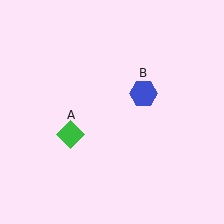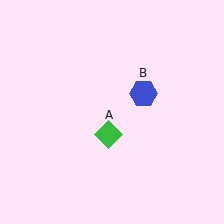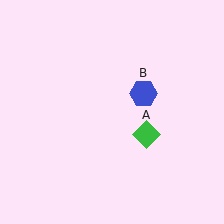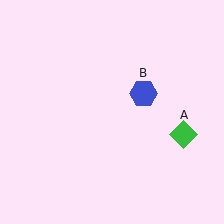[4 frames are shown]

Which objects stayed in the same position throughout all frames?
Blue hexagon (object B) remained stationary.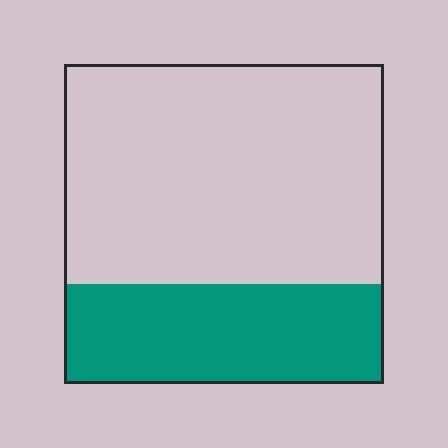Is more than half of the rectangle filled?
No.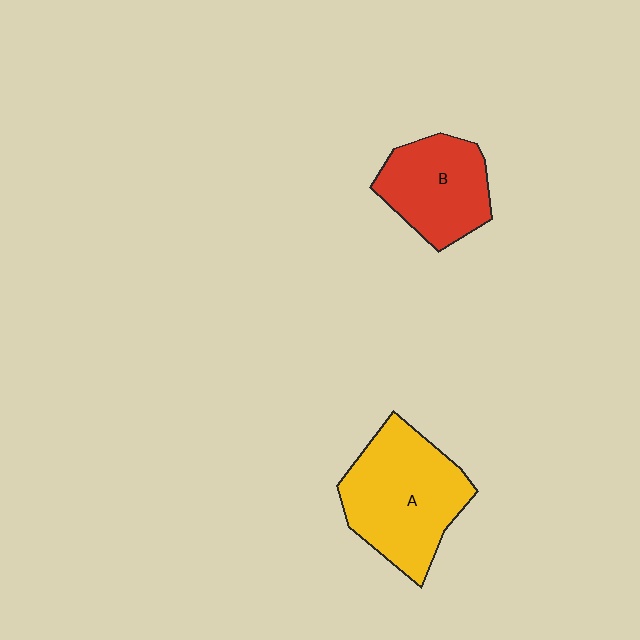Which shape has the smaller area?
Shape B (red).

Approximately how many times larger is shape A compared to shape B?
Approximately 1.4 times.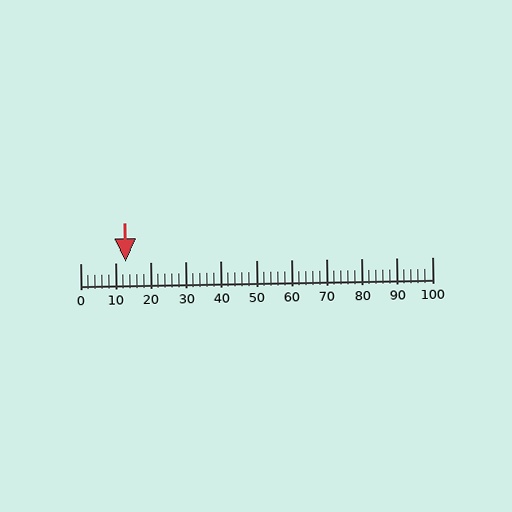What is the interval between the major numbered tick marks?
The major tick marks are spaced 10 units apart.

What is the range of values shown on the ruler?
The ruler shows values from 0 to 100.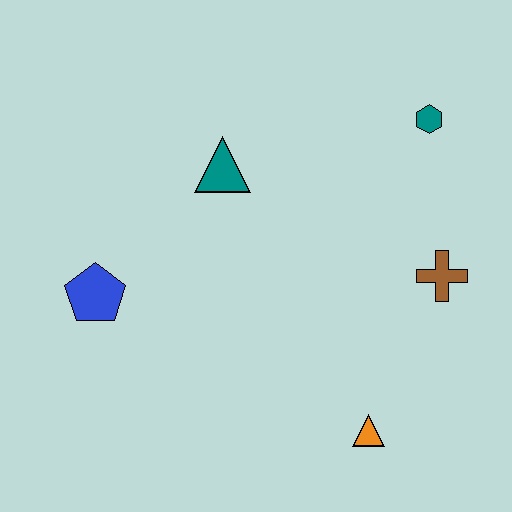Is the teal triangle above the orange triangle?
Yes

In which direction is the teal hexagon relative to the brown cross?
The teal hexagon is above the brown cross.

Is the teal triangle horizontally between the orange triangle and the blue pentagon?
Yes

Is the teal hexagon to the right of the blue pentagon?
Yes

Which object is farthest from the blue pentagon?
The teal hexagon is farthest from the blue pentagon.